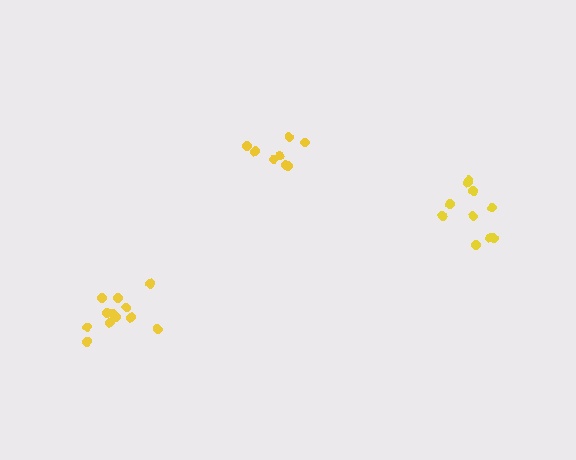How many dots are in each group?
Group 1: 12 dots, Group 2: 10 dots, Group 3: 8 dots (30 total).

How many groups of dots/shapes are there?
There are 3 groups.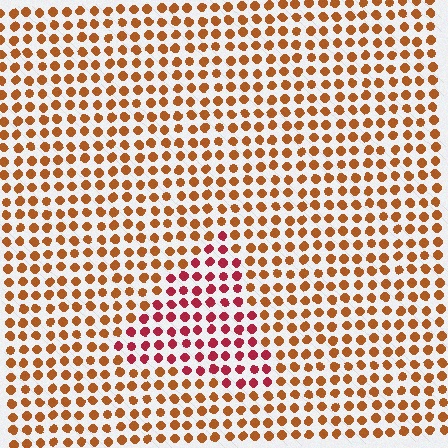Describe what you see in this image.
The image is filled with small brown elements in a uniform arrangement. A triangle-shaped region is visible where the elements are tinted to a slightly different hue, forming a subtle color boundary.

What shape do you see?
I see a triangle.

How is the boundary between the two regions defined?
The boundary is defined purely by a slight shift in hue (about 38 degrees). Spacing, size, and orientation are identical on both sides.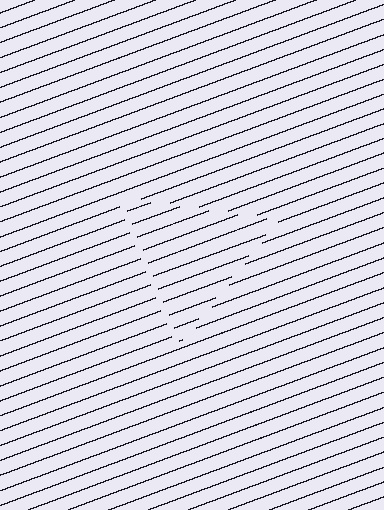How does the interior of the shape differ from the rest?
The interior of the shape contains the same grating, shifted by half a period — the contour is defined by the phase discontinuity where line-ends from the inner and outer gratings abut.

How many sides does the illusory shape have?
3 sides — the line-ends trace a triangle.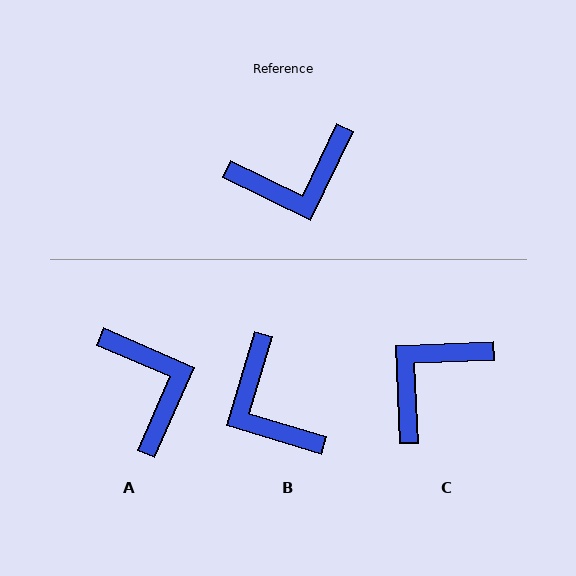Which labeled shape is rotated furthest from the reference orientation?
C, about 152 degrees away.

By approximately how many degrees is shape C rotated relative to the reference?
Approximately 152 degrees clockwise.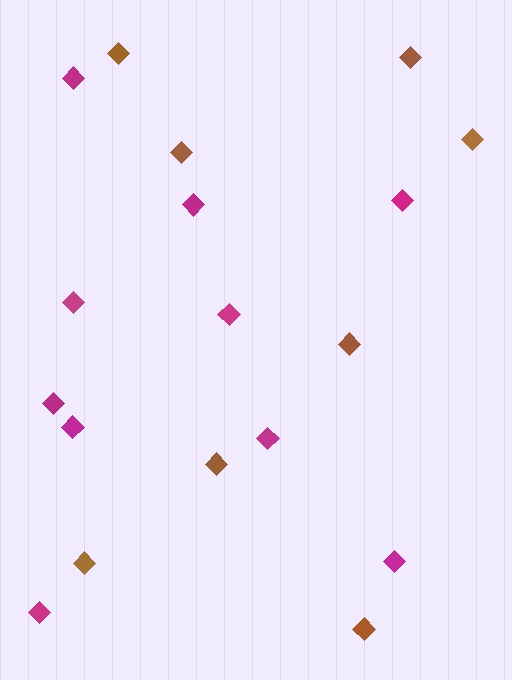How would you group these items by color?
There are 2 groups: one group of brown diamonds (8) and one group of magenta diamonds (10).